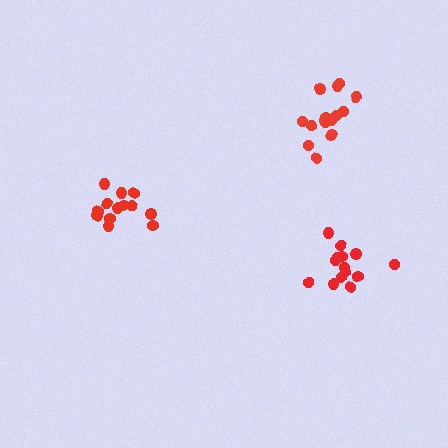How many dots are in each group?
Group 1: 13 dots, Group 2: 15 dots, Group 3: 14 dots (42 total).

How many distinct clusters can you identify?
There are 3 distinct clusters.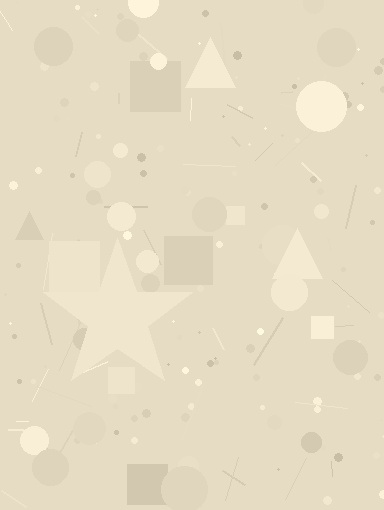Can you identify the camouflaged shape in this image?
The camouflaged shape is a star.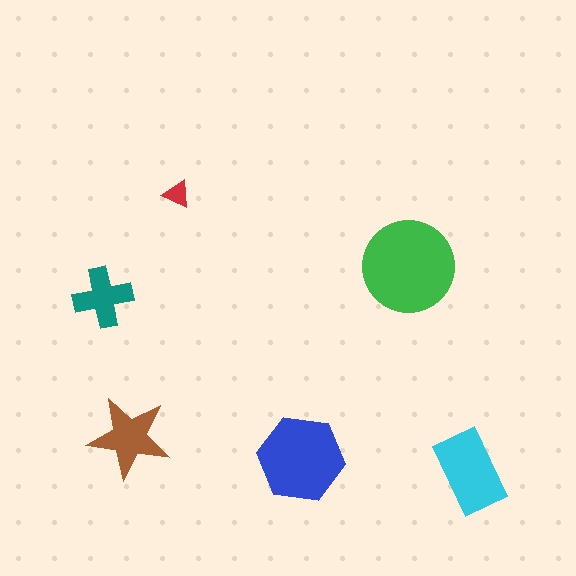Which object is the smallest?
The red triangle.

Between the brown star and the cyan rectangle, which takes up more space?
The cyan rectangle.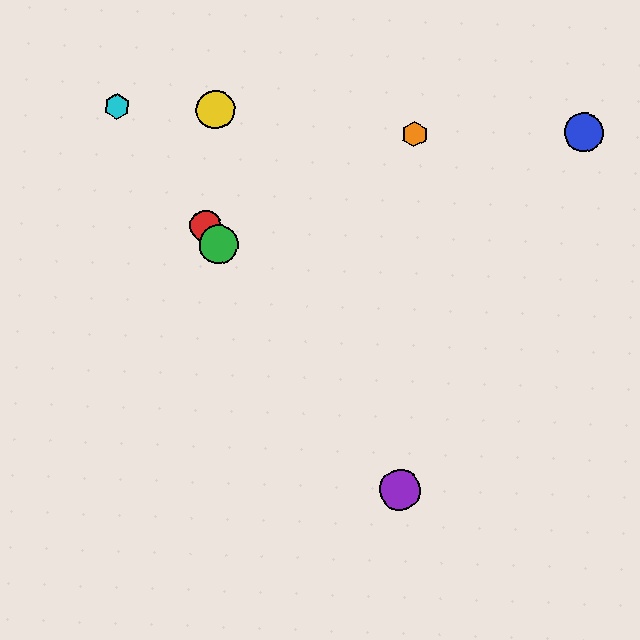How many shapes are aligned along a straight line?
4 shapes (the red circle, the green circle, the purple circle, the cyan hexagon) are aligned along a straight line.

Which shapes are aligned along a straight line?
The red circle, the green circle, the purple circle, the cyan hexagon are aligned along a straight line.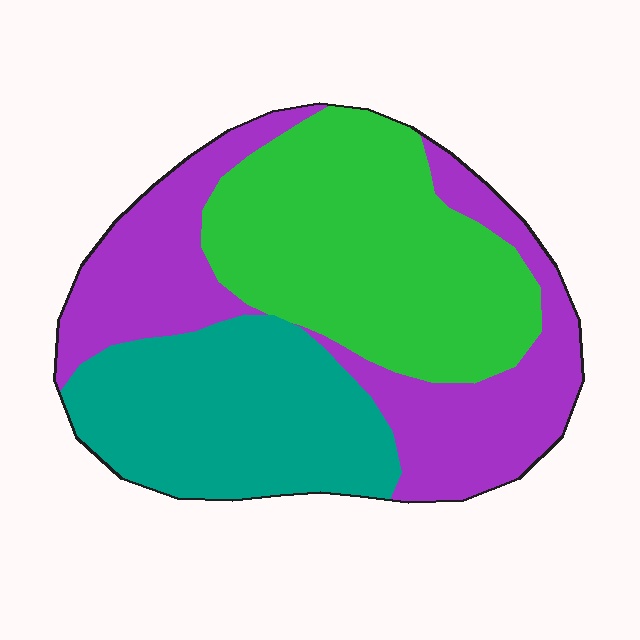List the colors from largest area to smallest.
From largest to smallest: green, purple, teal.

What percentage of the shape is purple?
Purple covers 34% of the shape.